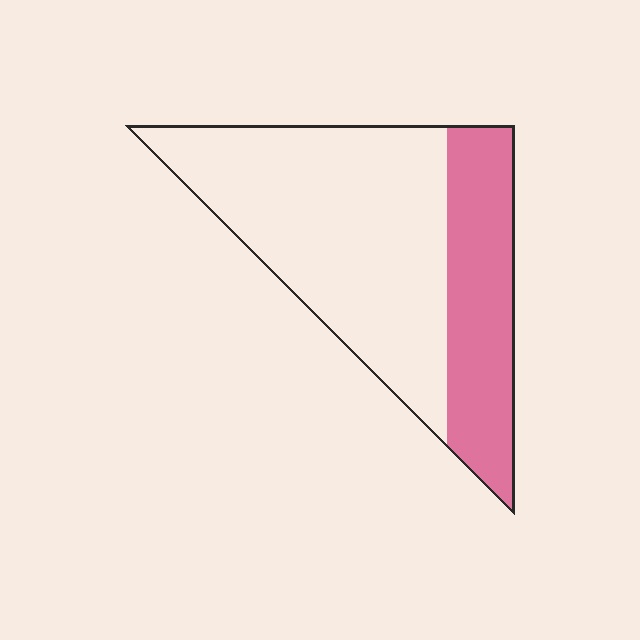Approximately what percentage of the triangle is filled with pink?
Approximately 30%.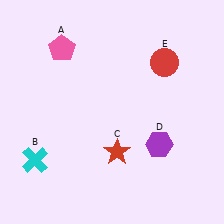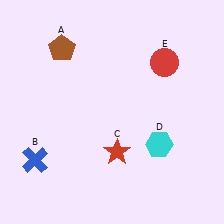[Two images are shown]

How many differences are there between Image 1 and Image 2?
There are 3 differences between the two images.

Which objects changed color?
A changed from pink to brown. B changed from cyan to blue. D changed from purple to cyan.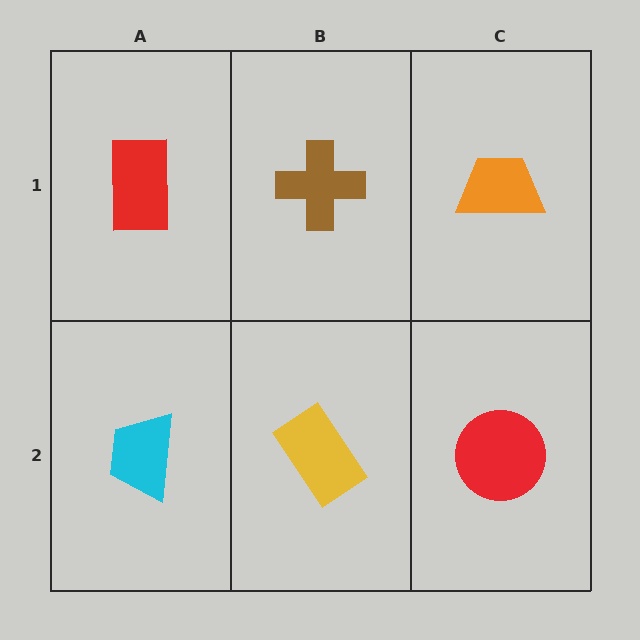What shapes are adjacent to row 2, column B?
A brown cross (row 1, column B), a cyan trapezoid (row 2, column A), a red circle (row 2, column C).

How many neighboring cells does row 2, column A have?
2.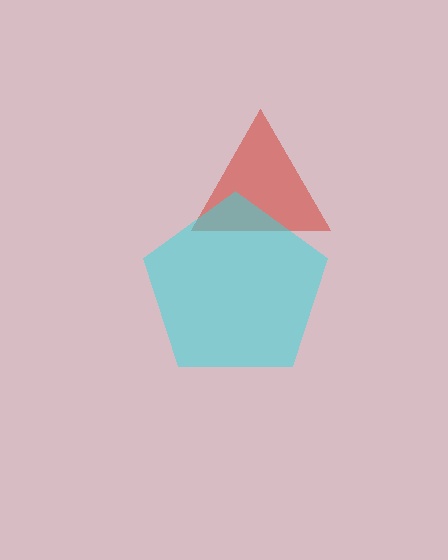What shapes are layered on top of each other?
The layered shapes are: a red triangle, a cyan pentagon.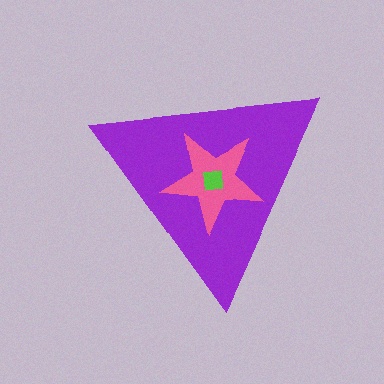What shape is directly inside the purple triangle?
The pink star.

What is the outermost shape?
The purple triangle.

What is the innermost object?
The lime square.